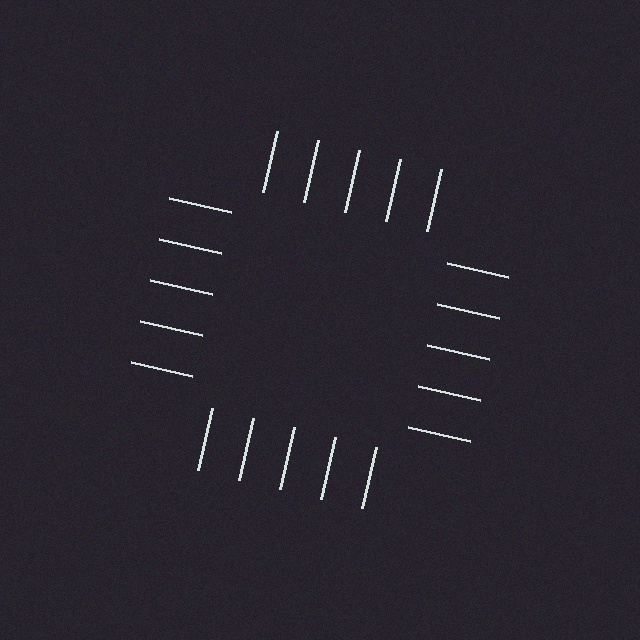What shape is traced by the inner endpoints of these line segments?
An illusory square — the line segments terminate on its edges but no continuous stroke is drawn.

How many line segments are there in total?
20 — 5 along each of the 4 edges.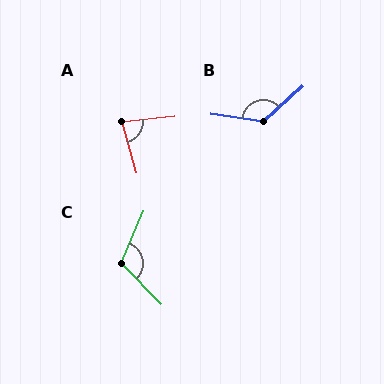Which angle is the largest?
B, at approximately 130 degrees.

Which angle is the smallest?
A, at approximately 80 degrees.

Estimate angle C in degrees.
Approximately 113 degrees.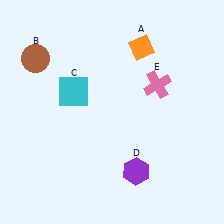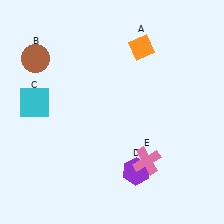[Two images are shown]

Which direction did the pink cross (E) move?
The pink cross (E) moved down.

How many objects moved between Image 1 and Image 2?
2 objects moved between the two images.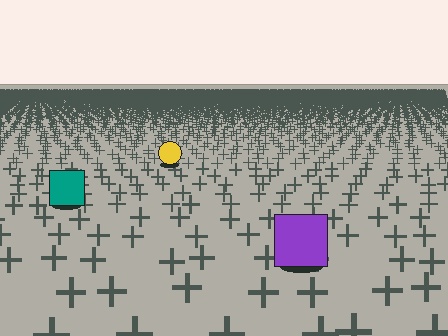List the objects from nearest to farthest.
From nearest to farthest: the purple square, the teal square, the yellow circle.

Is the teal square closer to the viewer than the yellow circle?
Yes. The teal square is closer — you can tell from the texture gradient: the ground texture is coarser near it.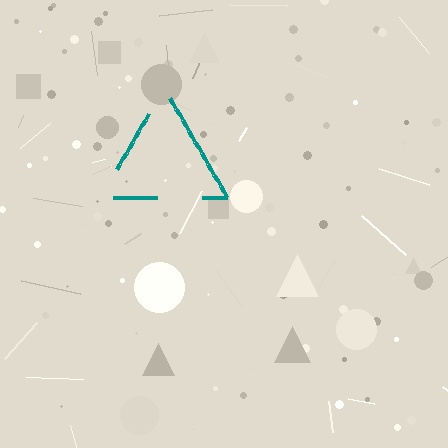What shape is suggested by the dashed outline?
The dashed outline suggests a triangle.